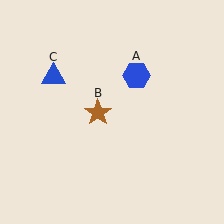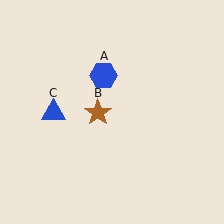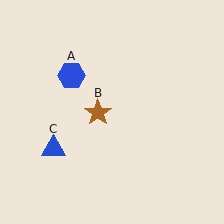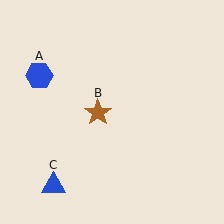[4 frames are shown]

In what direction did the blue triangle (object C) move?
The blue triangle (object C) moved down.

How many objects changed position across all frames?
2 objects changed position: blue hexagon (object A), blue triangle (object C).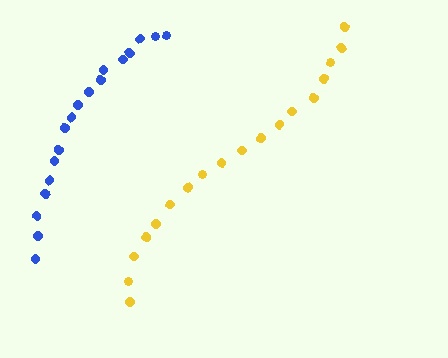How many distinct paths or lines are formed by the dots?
There are 2 distinct paths.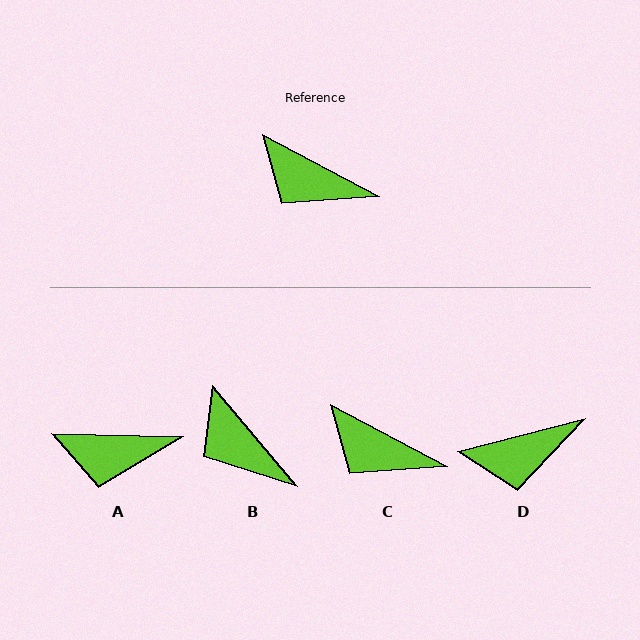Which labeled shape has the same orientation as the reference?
C.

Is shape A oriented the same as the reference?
No, it is off by about 27 degrees.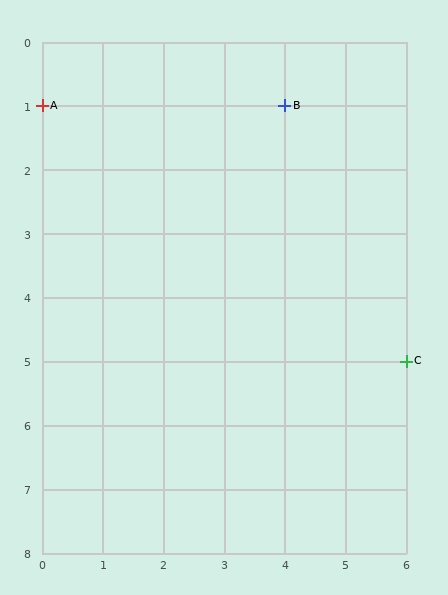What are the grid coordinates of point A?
Point A is at grid coordinates (0, 1).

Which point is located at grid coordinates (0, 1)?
Point A is at (0, 1).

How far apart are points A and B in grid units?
Points A and B are 4 columns apart.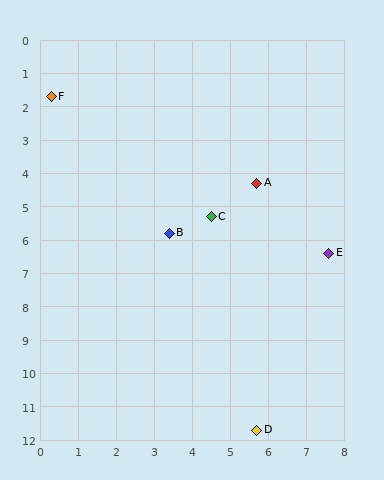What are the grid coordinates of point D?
Point D is at approximately (5.7, 11.7).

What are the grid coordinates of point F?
Point F is at approximately (0.3, 1.7).